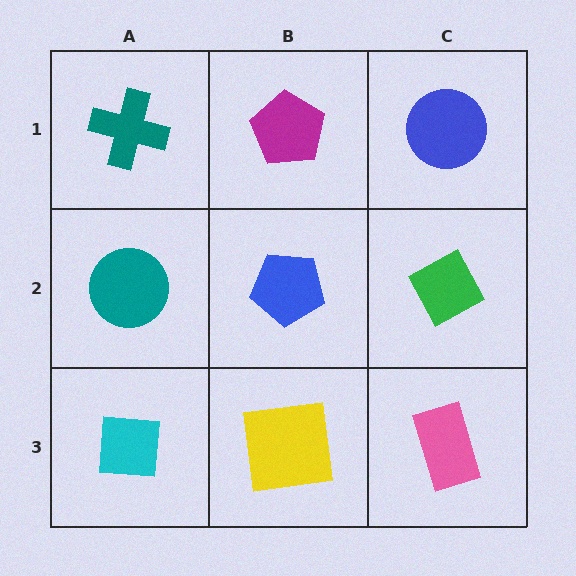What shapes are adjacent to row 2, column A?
A teal cross (row 1, column A), a cyan square (row 3, column A), a blue pentagon (row 2, column B).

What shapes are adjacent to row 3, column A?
A teal circle (row 2, column A), a yellow square (row 3, column B).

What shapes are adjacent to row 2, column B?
A magenta pentagon (row 1, column B), a yellow square (row 3, column B), a teal circle (row 2, column A), a green diamond (row 2, column C).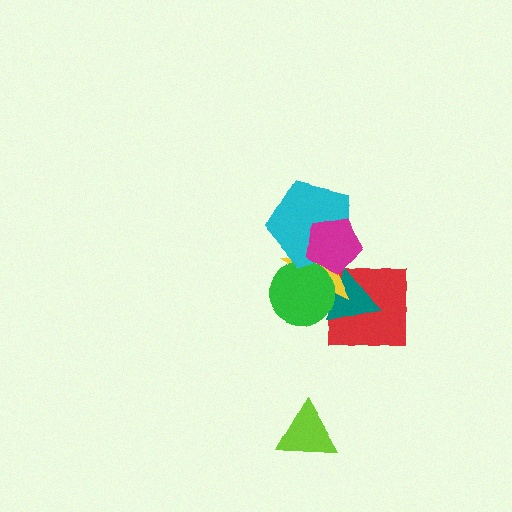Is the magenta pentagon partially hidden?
No, no other shape covers it.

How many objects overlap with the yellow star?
5 objects overlap with the yellow star.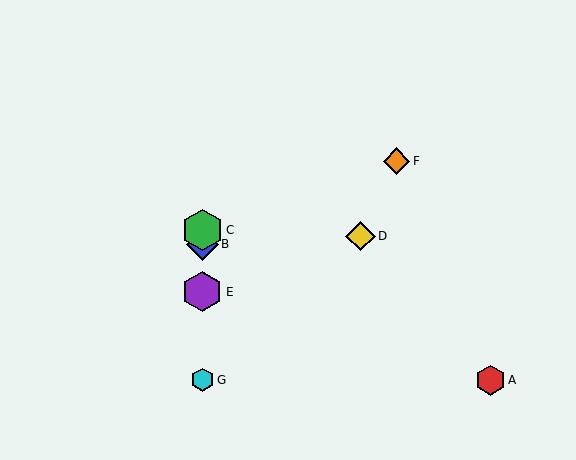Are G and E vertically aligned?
Yes, both are at x≈202.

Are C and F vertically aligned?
No, C is at x≈202 and F is at x≈396.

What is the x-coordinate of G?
Object G is at x≈202.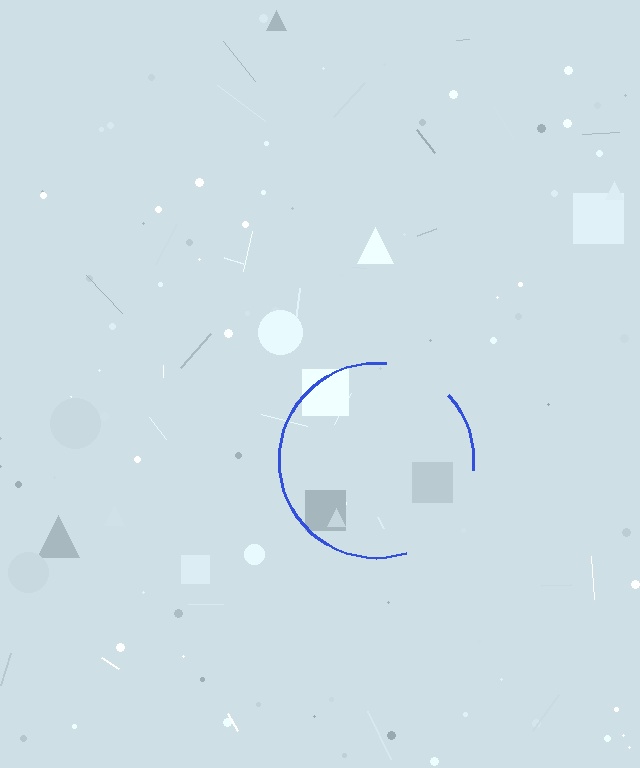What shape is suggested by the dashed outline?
The dashed outline suggests a circle.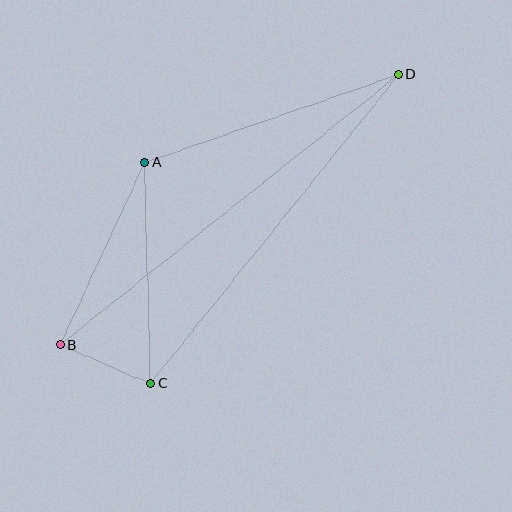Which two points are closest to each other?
Points B and C are closest to each other.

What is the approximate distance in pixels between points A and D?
The distance between A and D is approximately 269 pixels.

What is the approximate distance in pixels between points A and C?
The distance between A and C is approximately 221 pixels.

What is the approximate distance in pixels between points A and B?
The distance between A and B is approximately 201 pixels.